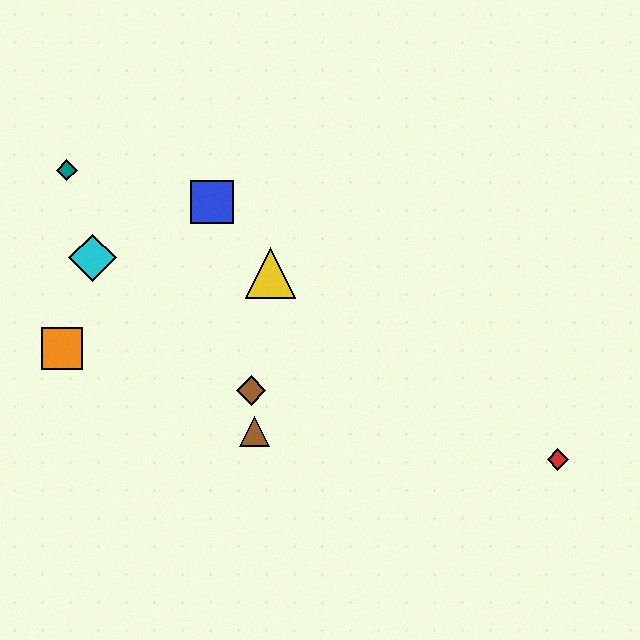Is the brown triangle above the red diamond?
Yes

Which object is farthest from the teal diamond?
The red diamond is farthest from the teal diamond.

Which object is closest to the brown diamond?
The brown triangle is closest to the brown diamond.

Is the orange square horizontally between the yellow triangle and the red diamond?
No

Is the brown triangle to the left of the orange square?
No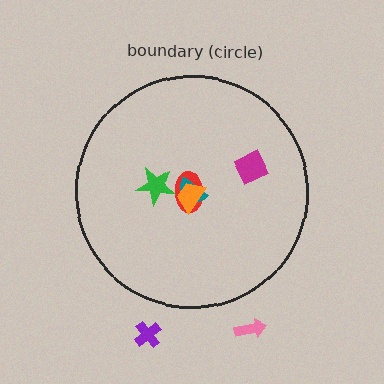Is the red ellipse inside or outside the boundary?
Inside.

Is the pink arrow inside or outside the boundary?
Outside.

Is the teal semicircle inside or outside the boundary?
Inside.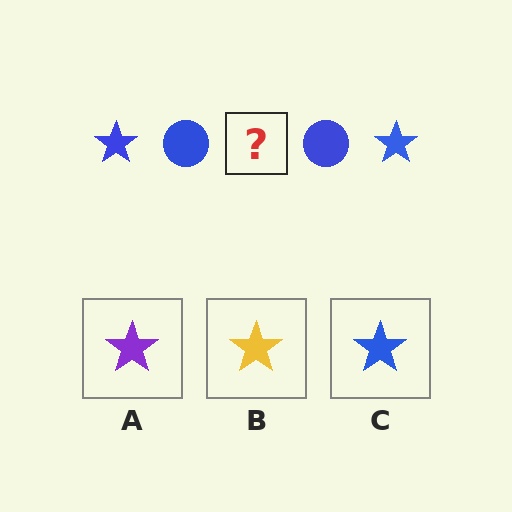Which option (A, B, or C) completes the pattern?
C.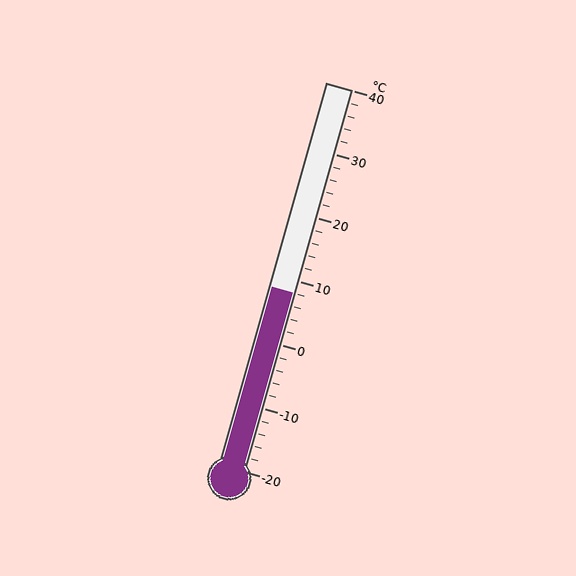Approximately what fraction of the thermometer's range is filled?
The thermometer is filled to approximately 45% of its range.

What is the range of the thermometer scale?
The thermometer scale ranges from -20°C to 40°C.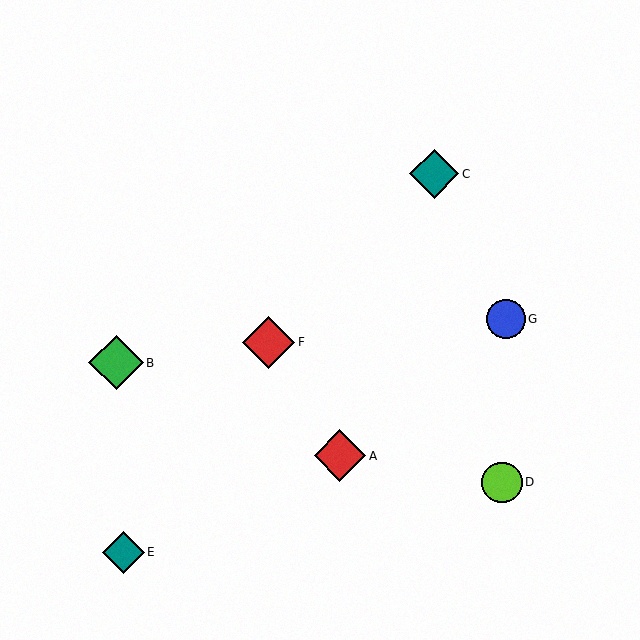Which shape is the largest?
The green diamond (labeled B) is the largest.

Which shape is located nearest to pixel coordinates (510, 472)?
The lime circle (labeled D) at (502, 483) is nearest to that location.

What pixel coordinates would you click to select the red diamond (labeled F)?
Click at (269, 342) to select the red diamond F.